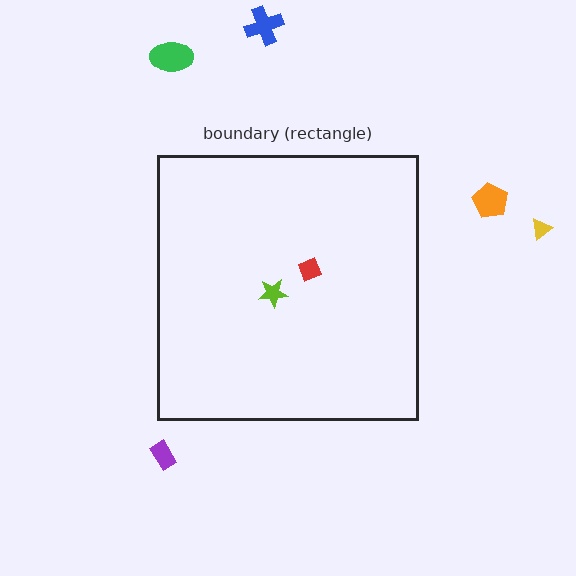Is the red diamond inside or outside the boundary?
Inside.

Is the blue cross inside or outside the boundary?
Outside.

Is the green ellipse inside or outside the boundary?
Outside.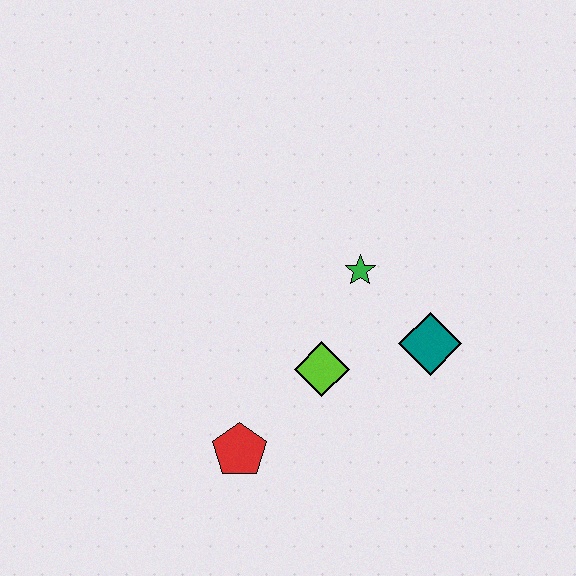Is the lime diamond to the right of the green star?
No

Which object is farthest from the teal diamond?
The red pentagon is farthest from the teal diamond.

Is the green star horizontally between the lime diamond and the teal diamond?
Yes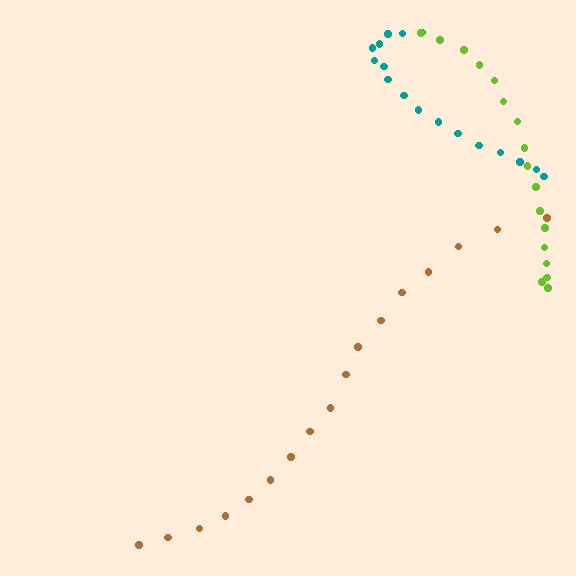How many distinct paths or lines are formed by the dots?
There are 3 distinct paths.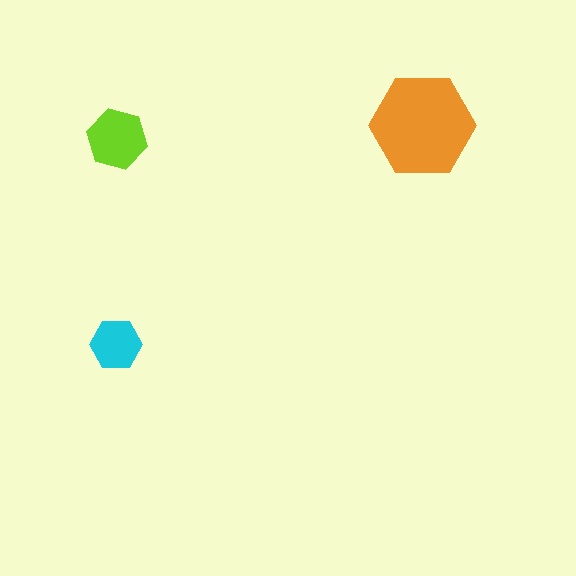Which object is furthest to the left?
The cyan hexagon is leftmost.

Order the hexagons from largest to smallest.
the orange one, the lime one, the cyan one.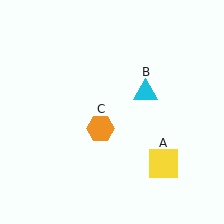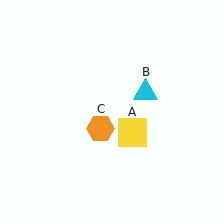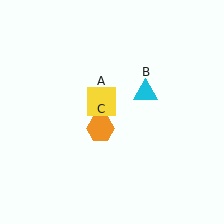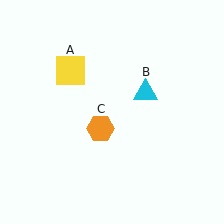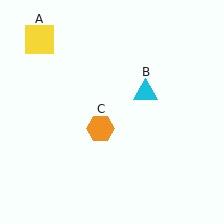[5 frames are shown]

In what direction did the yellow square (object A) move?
The yellow square (object A) moved up and to the left.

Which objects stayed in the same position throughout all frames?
Cyan triangle (object B) and orange hexagon (object C) remained stationary.